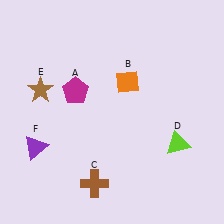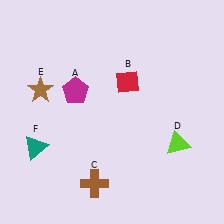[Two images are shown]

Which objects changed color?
B changed from orange to red. F changed from purple to teal.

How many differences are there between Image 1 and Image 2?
There are 2 differences between the two images.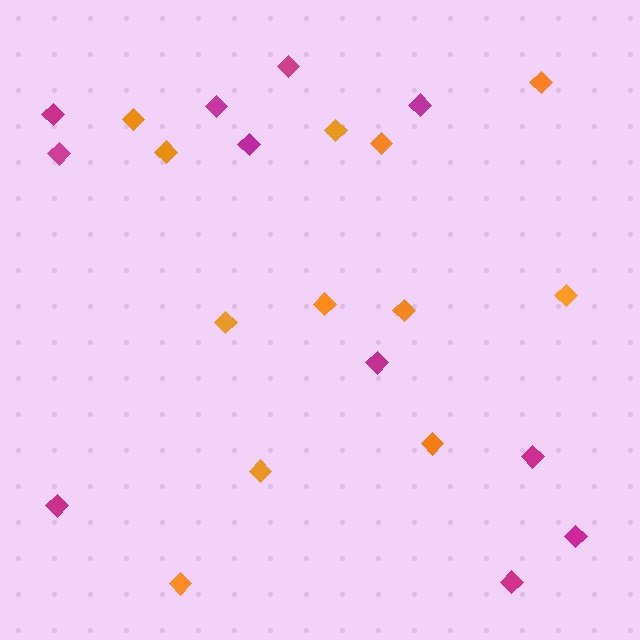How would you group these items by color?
There are 2 groups: one group of orange diamonds (12) and one group of magenta diamonds (11).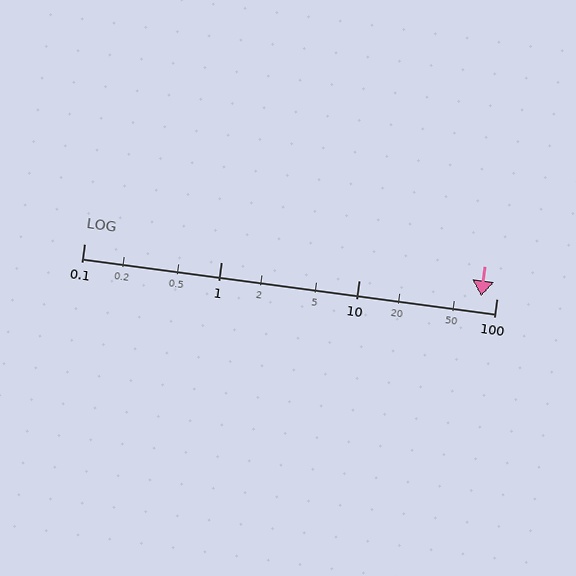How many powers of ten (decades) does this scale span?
The scale spans 3 decades, from 0.1 to 100.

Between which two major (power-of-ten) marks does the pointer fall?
The pointer is between 10 and 100.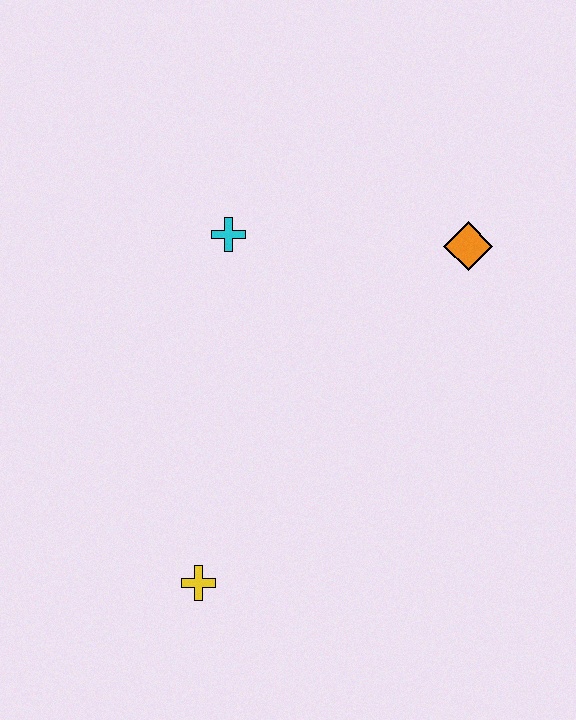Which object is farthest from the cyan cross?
The yellow cross is farthest from the cyan cross.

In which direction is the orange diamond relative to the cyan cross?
The orange diamond is to the right of the cyan cross.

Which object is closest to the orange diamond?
The cyan cross is closest to the orange diamond.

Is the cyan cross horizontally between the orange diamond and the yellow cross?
Yes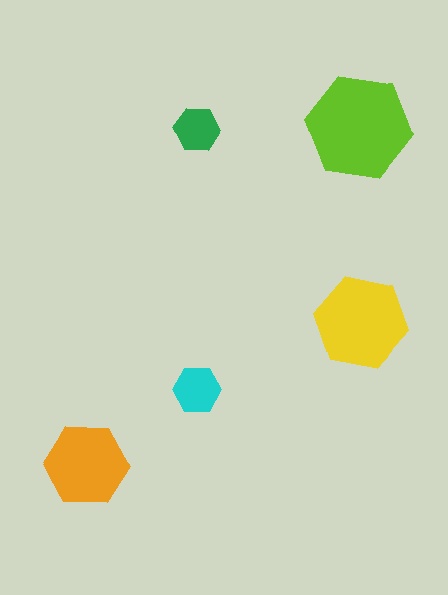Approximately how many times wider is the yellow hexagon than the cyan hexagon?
About 2 times wider.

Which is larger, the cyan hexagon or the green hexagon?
The cyan one.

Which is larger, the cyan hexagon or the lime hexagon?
The lime one.